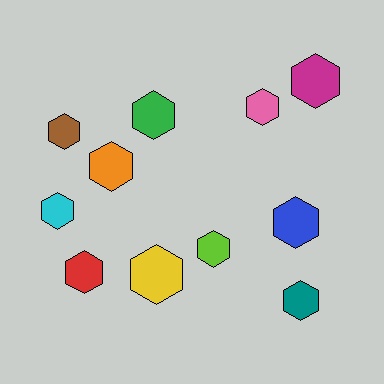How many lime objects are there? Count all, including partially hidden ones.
There is 1 lime object.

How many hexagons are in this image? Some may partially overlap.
There are 11 hexagons.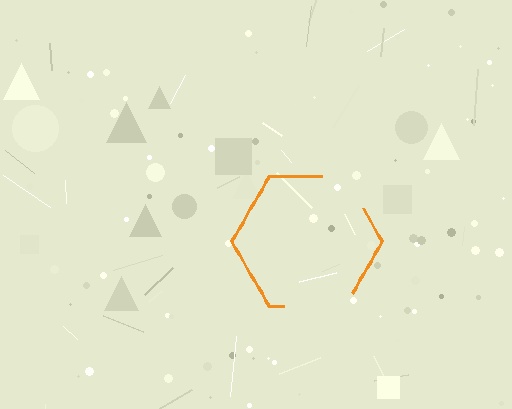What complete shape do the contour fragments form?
The contour fragments form a hexagon.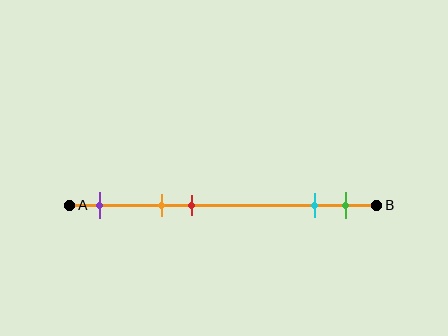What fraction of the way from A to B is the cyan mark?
The cyan mark is approximately 80% (0.8) of the way from A to B.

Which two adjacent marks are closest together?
The cyan and green marks are the closest adjacent pair.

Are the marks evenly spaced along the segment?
No, the marks are not evenly spaced.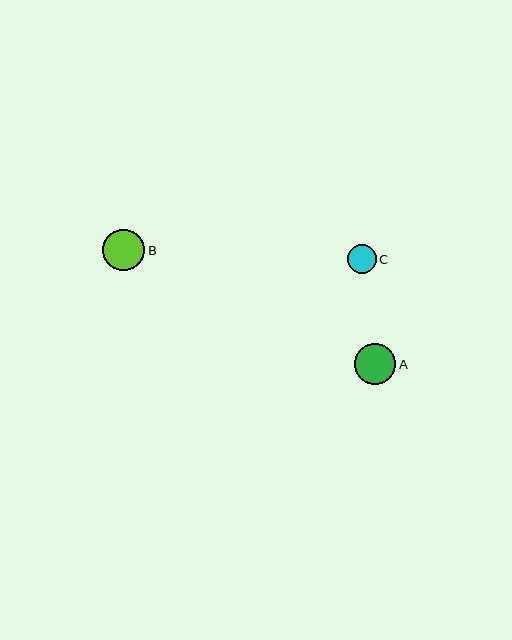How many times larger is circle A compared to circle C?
Circle A is approximately 1.5 times the size of circle C.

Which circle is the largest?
Circle B is the largest with a size of approximately 42 pixels.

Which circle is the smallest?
Circle C is the smallest with a size of approximately 28 pixels.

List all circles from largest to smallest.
From largest to smallest: B, A, C.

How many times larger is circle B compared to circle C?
Circle B is approximately 1.5 times the size of circle C.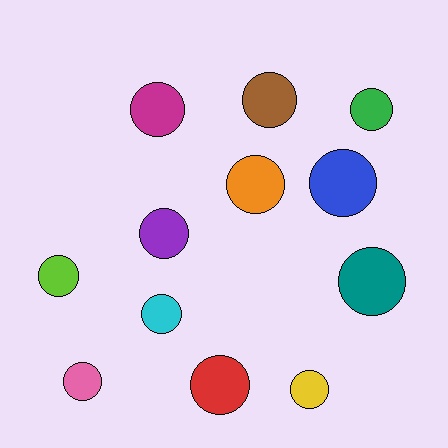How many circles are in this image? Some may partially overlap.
There are 12 circles.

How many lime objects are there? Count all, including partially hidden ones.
There is 1 lime object.